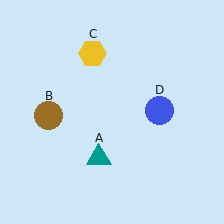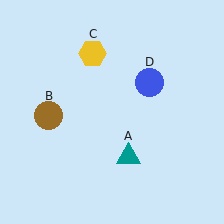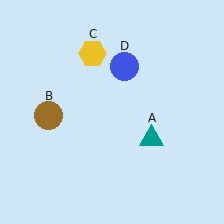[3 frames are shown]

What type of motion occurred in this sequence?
The teal triangle (object A), blue circle (object D) rotated counterclockwise around the center of the scene.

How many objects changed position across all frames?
2 objects changed position: teal triangle (object A), blue circle (object D).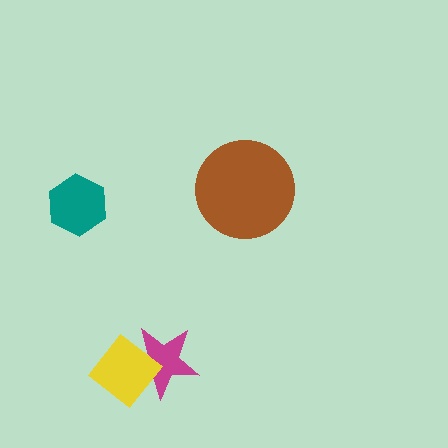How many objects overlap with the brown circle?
0 objects overlap with the brown circle.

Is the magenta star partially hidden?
Yes, it is partially covered by another shape.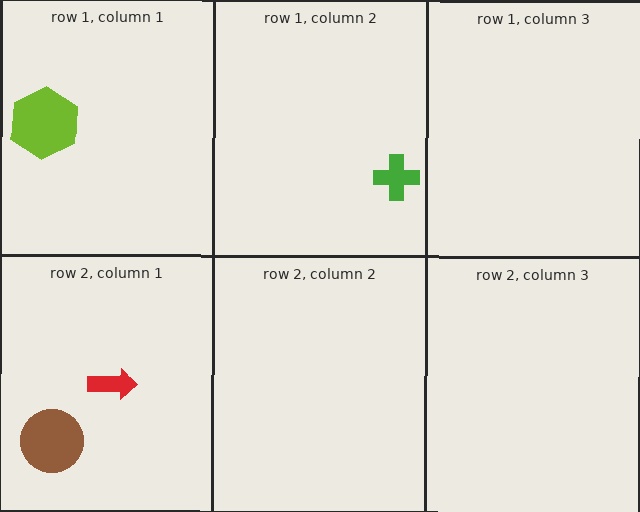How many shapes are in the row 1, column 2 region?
1.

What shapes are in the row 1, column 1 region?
The lime hexagon.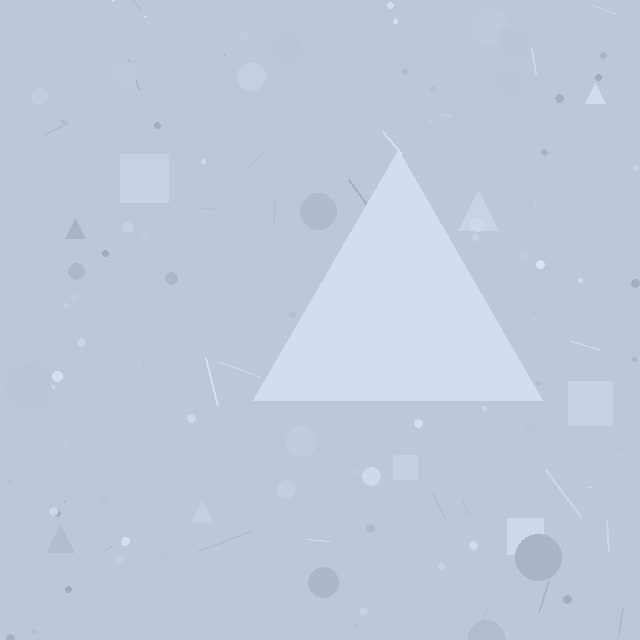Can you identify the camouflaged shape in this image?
The camouflaged shape is a triangle.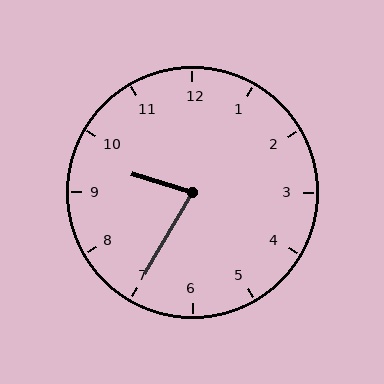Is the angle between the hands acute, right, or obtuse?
It is acute.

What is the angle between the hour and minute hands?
Approximately 78 degrees.